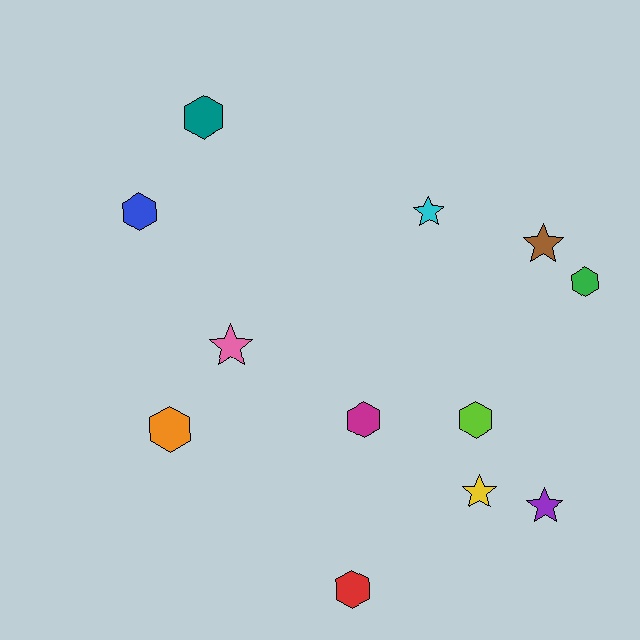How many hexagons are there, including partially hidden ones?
There are 7 hexagons.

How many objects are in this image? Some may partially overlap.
There are 12 objects.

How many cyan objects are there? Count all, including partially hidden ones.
There is 1 cyan object.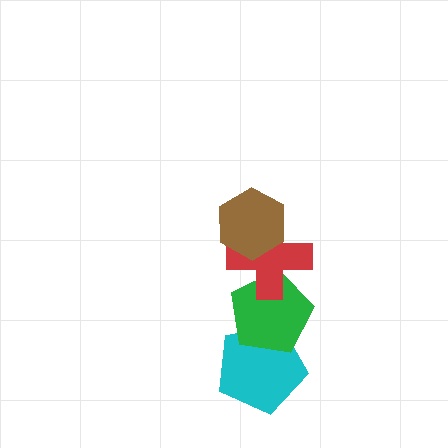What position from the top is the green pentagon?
The green pentagon is 3rd from the top.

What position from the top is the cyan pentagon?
The cyan pentagon is 4th from the top.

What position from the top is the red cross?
The red cross is 2nd from the top.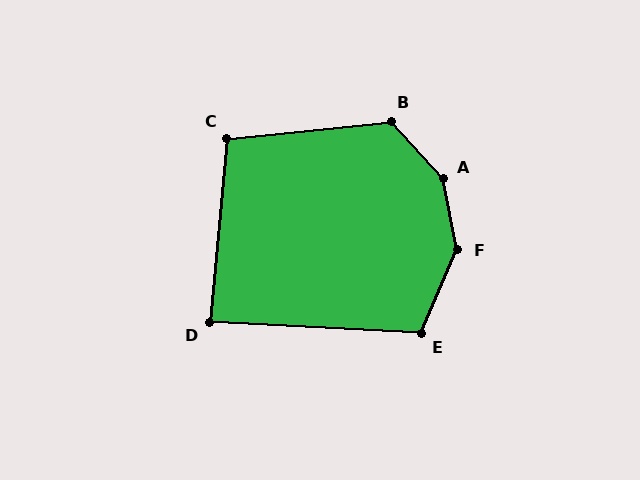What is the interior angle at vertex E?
Approximately 110 degrees (obtuse).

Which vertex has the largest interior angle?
A, at approximately 149 degrees.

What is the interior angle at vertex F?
Approximately 145 degrees (obtuse).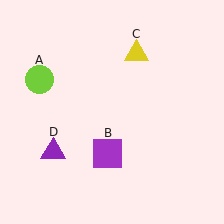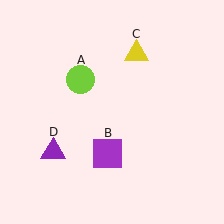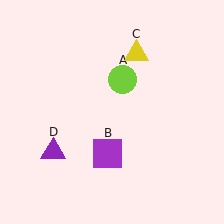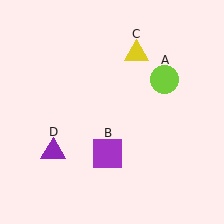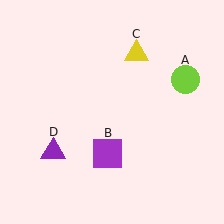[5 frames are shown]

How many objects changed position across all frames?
1 object changed position: lime circle (object A).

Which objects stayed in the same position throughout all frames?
Purple square (object B) and yellow triangle (object C) and purple triangle (object D) remained stationary.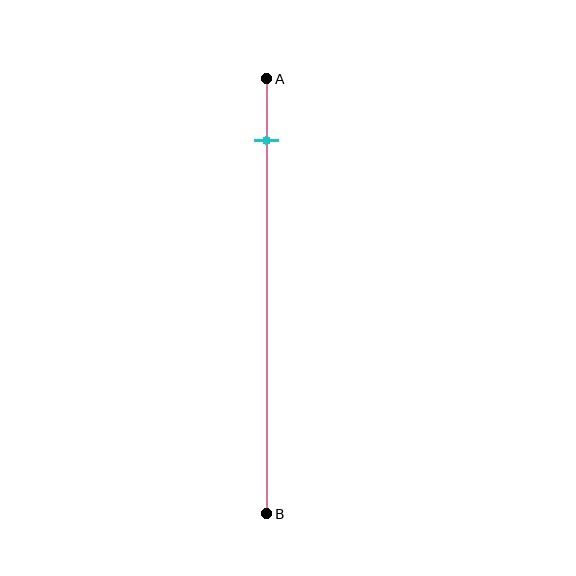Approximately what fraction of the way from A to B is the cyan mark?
The cyan mark is approximately 15% of the way from A to B.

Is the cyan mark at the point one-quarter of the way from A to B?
No, the mark is at about 15% from A, not at the 25% one-quarter point.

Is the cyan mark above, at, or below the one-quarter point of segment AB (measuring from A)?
The cyan mark is above the one-quarter point of segment AB.